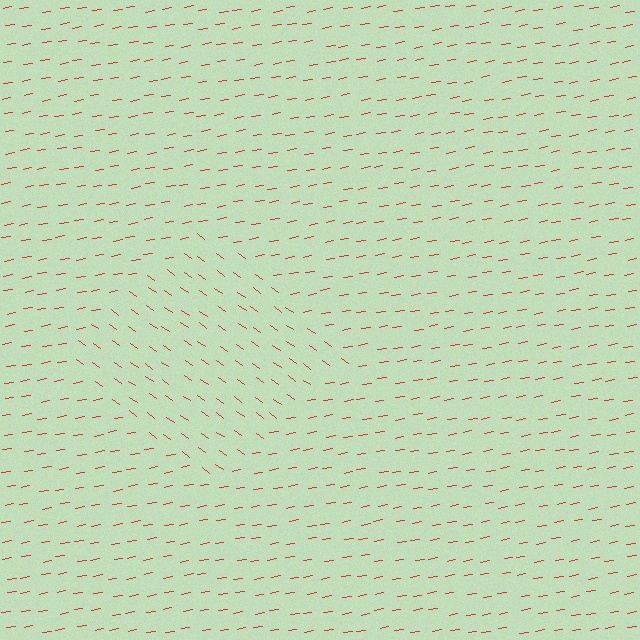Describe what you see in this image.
The image is filled with small red line segments. A diamond region in the image has lines oriented differently from the surrounding lines, creating a visible texture boundary.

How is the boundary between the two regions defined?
The boundary is defined purely by a change in line orientation (approximately 45 degrees difference). All lines are the same color and thickness.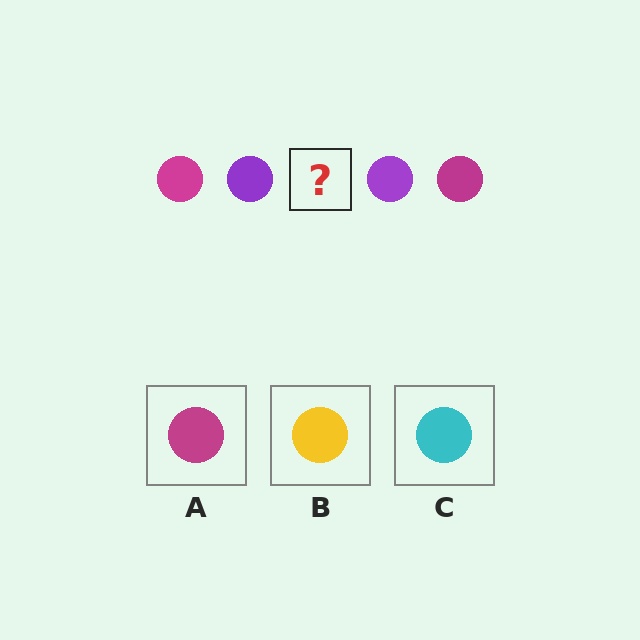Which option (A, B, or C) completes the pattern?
A.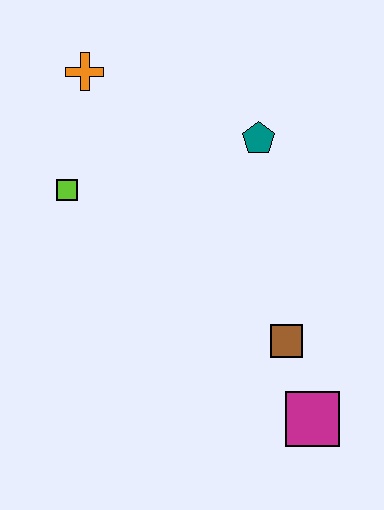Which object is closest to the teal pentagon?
The orange cross is closest to the teal pentagon.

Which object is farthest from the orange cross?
The magenta square is farthest from the orange cross.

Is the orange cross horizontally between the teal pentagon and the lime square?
Yes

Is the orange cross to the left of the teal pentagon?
Yes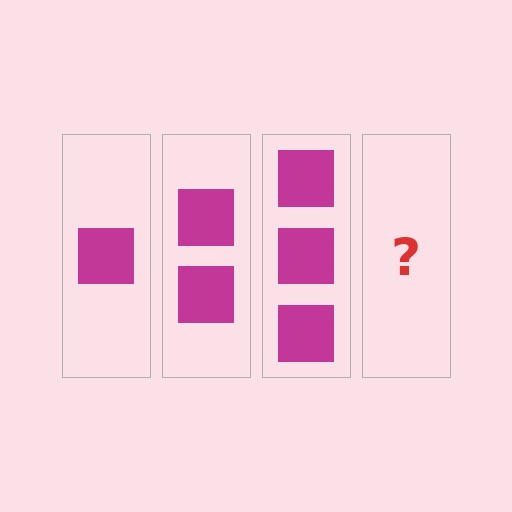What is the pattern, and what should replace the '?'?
The pattern is that each step adds one more square. The '?' should be 4 squares.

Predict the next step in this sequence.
The next step is 4 squares.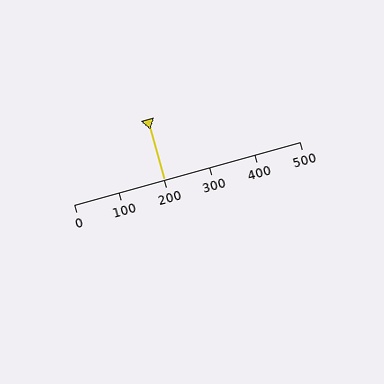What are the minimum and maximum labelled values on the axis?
The axis runs from 0 to 500.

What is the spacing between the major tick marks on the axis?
The major ticks are spaced 100 apart.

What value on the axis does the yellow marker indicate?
The marker indicates approximately 200.